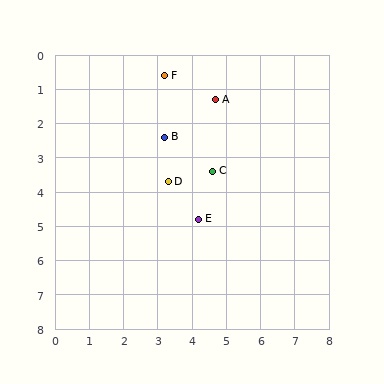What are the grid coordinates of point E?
Point E is at approximately (4.2, 4.8).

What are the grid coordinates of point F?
Point F is at approximately (3.2, 0.6).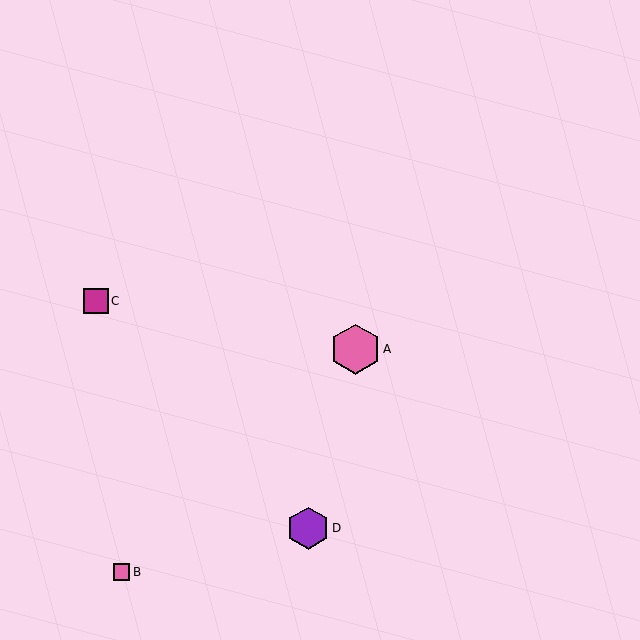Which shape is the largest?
The pink hexagon (labeled A) is the largest.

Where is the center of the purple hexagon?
The center of the purple hexagon is at (308, 528).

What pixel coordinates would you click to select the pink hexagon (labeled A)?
Click at (355, 349) to select the pink hexagon A.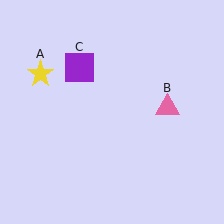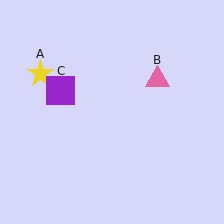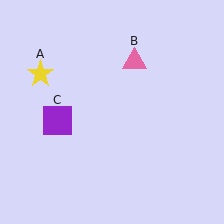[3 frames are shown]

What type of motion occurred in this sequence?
The pink triangle (object B), purple square (object C) rotated counterclockwise around the center of the scene.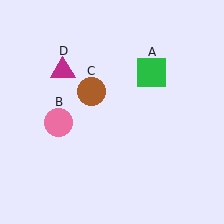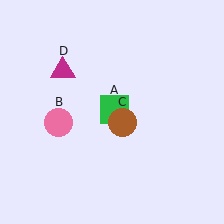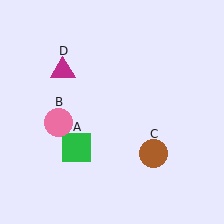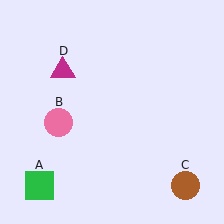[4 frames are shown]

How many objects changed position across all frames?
2 objects changed position: green square (object A), brown circle (object C).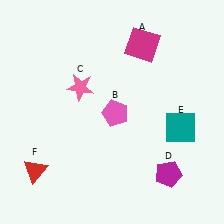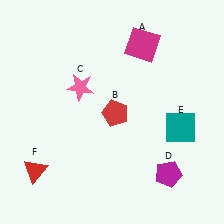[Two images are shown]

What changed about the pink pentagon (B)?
In Image 1, B is pink. In Image 2, it changed to red.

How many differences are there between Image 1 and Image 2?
There is 1 difference between the two images.